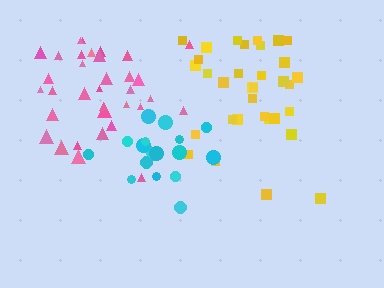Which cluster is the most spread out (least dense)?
Yellow.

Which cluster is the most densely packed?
Cyan.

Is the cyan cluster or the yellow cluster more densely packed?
Cyan.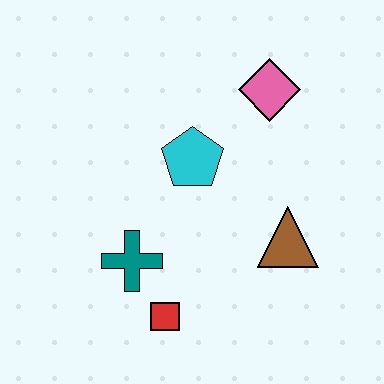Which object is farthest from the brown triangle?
The teal cross is farthest from the brown triangle.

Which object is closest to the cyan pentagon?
The pink diamond is closest to the cyan pentagon.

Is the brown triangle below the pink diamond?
Yes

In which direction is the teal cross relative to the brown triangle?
The teal cross is to the left of the brown triangle.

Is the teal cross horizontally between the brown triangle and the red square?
No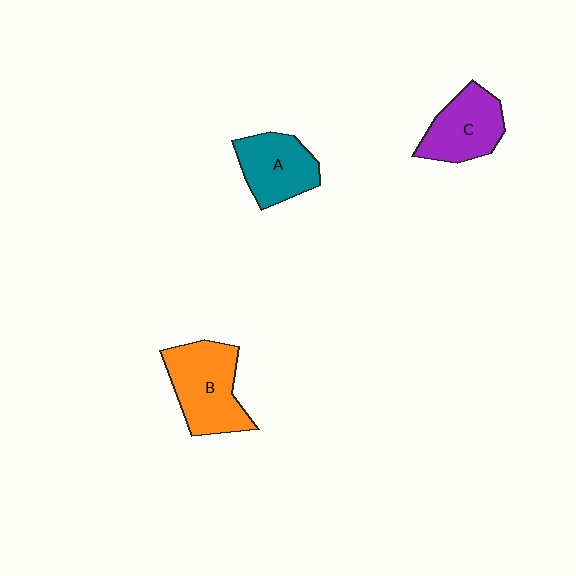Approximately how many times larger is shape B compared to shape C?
Approximately 1.3 times.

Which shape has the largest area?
Shape B (orange).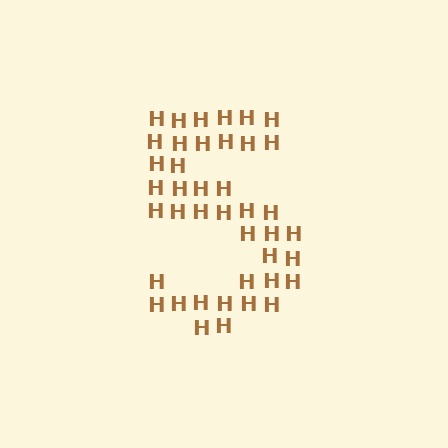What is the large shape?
The large shape is the digit 5.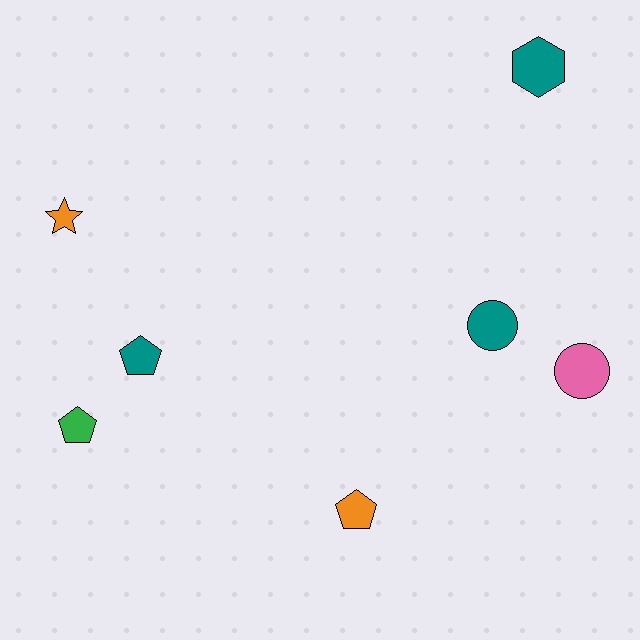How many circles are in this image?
There are 2 circles.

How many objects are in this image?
There are 7 objects.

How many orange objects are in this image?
There are 2 orange objects.